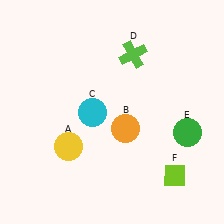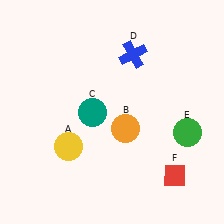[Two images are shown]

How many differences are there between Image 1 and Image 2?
There are 3 differences between the two images.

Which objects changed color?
C changed from cyan to teal. D changed from lime to blue. F changed from lime to red.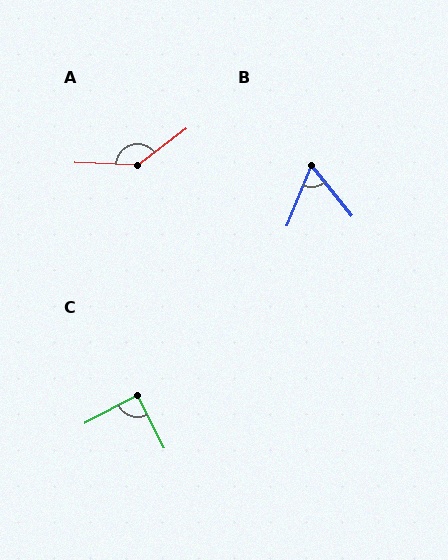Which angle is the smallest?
B, at approximately 61 degrees.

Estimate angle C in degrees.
Approximately 89 degrees.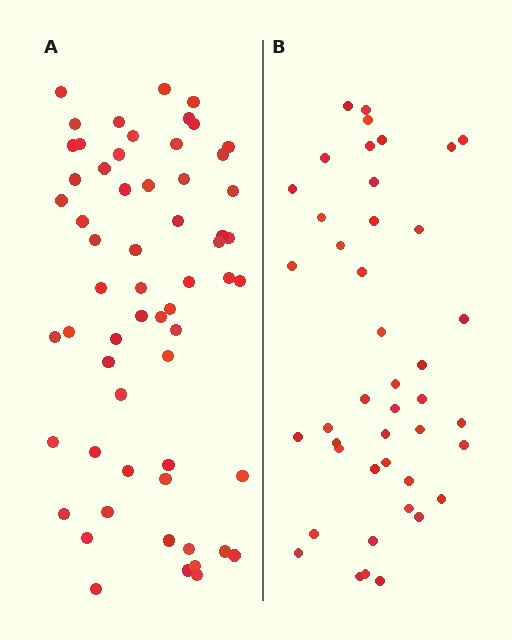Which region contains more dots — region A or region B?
Region A (the left region) has more dots.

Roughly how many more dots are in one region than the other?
Region A has approximately 15 more dots than region B.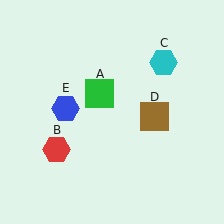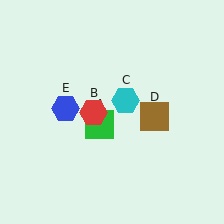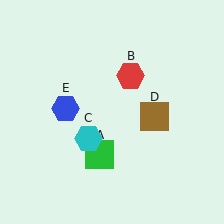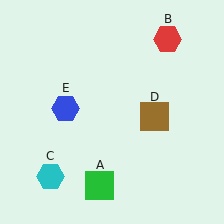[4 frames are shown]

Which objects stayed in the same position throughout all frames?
Brown square (object D) and blue hexagon (object E) remained stationary.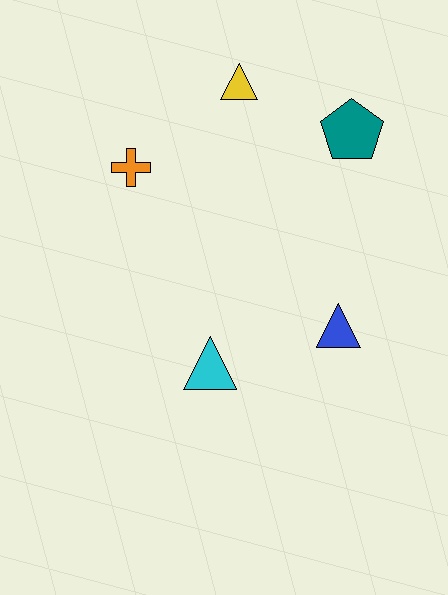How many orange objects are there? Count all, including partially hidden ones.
There is 1 orange object.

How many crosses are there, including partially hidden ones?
There is 1 cross.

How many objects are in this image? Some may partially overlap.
There are 5 objects.